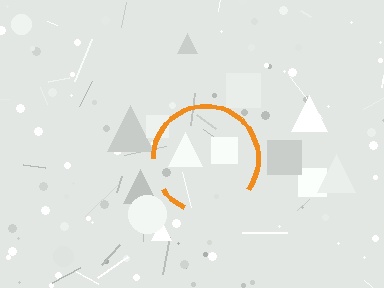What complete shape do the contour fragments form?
The contour fragments form a circle.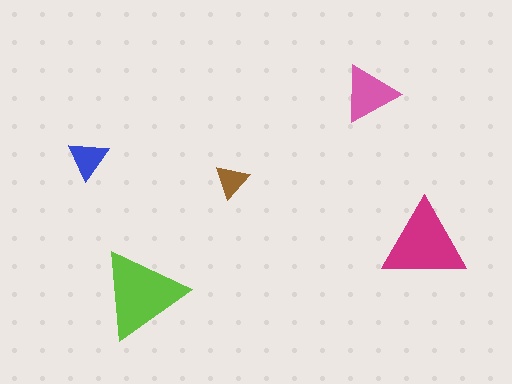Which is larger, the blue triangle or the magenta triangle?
The magenta one.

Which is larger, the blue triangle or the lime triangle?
The lime one.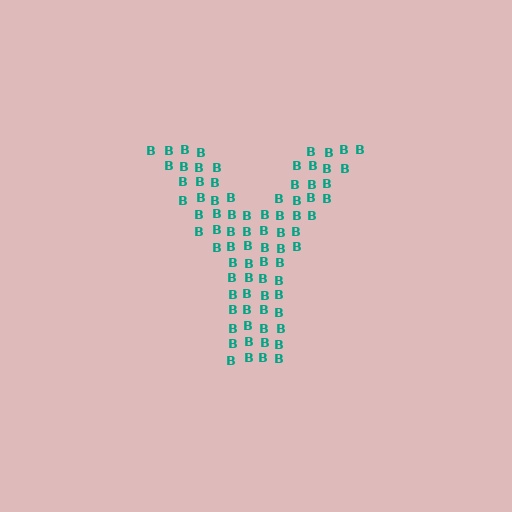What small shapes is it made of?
It is made of small letter B's.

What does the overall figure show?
The overall figure shows the letter Y.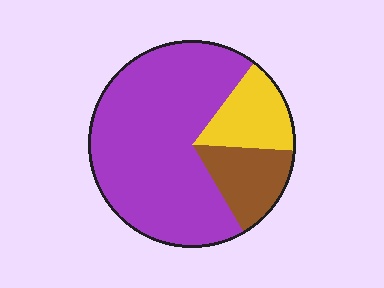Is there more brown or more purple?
Purple.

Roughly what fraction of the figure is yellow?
Yellow covers 16% of the figure.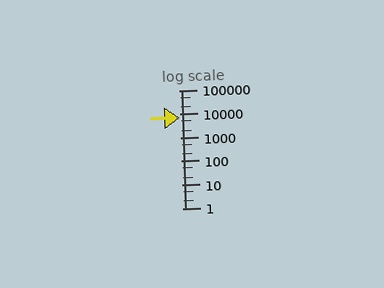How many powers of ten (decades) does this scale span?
The scale spans 5 decades, from 1 to 100000.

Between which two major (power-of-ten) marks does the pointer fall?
The pointer is between 1000 and 10000.